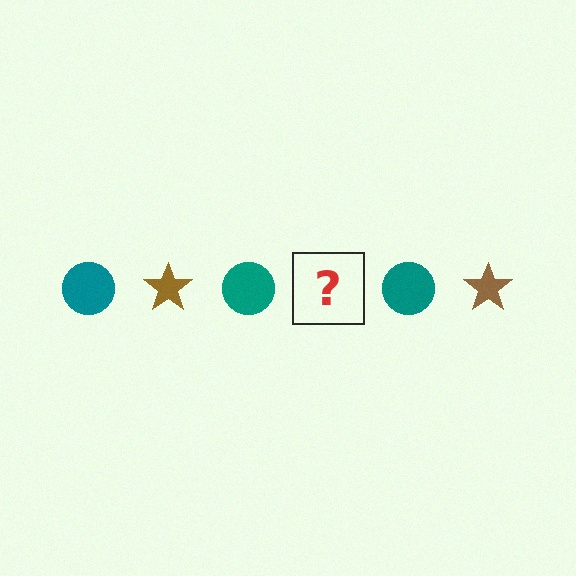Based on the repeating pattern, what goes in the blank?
The blank should be a brown star.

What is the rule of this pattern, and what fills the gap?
The rule is that the pattern alternates between teal circle and brown star. The gap should be filled with a brown star.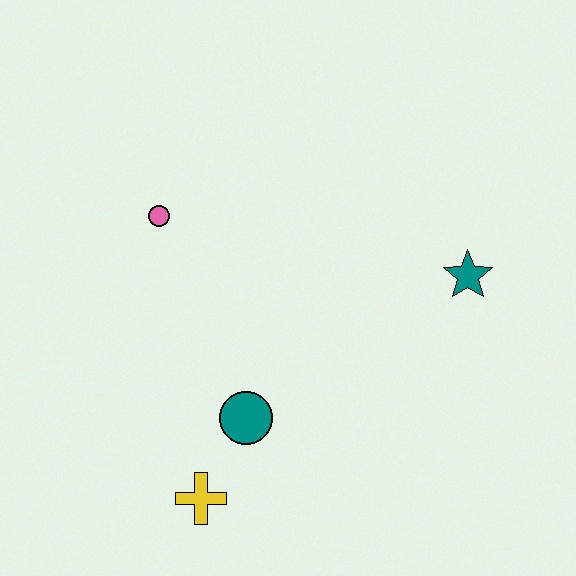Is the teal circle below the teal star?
Yes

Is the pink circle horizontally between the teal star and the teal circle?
No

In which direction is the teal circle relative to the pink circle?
The teal circle is below the pink circle.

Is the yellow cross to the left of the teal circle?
Yes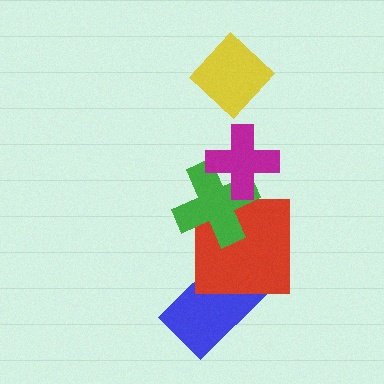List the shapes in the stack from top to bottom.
From top to bottom: the yellow diamond, the magenta cross, the green cross, the red square, the blue rectangle.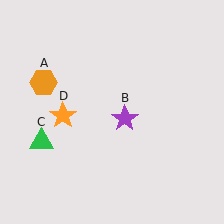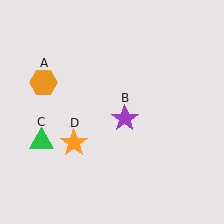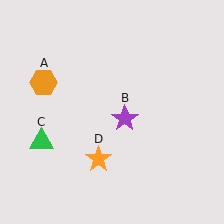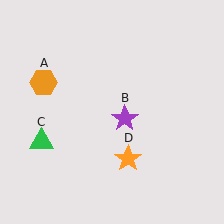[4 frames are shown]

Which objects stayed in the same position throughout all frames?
Orange hexagon (object A) and purple star (object B) and green triangle (object C) remained stationary.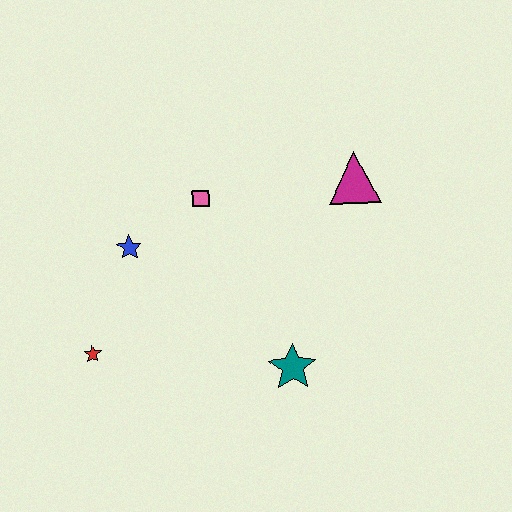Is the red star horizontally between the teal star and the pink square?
No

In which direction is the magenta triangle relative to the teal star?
The magenta triangle is above the teal star.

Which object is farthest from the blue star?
The magenta triangle is farthest from the blue star.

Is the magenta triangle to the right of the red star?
Yes